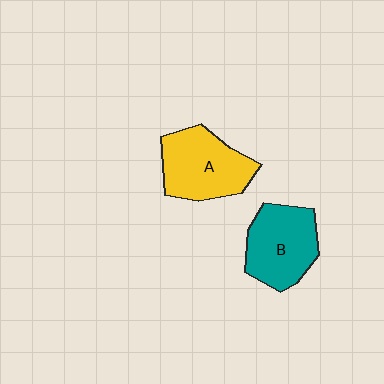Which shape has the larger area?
Shape A (yellow).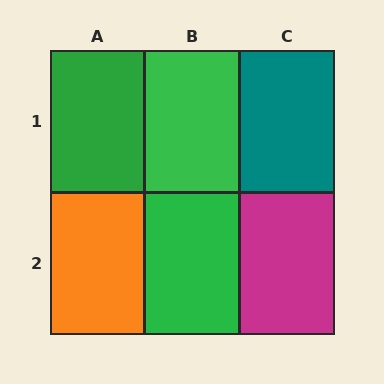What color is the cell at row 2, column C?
Magenta.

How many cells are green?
3 cells are green.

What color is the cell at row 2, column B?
Green.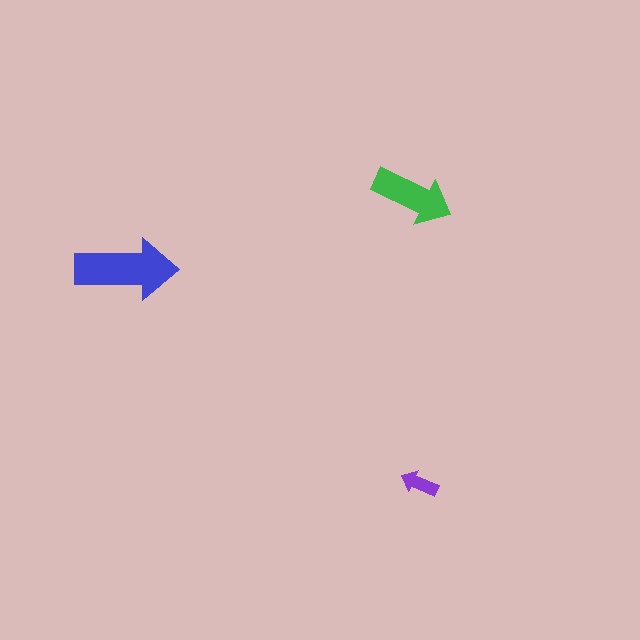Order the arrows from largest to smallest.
the blue one, the green one, the purple one.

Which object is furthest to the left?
The blue arrow is leftmost.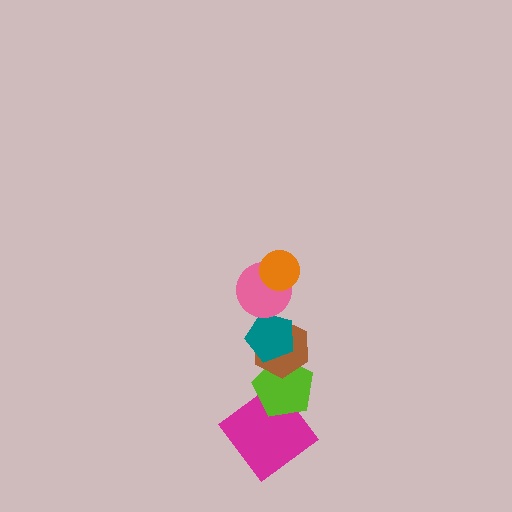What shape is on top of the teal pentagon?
The pink circle is on top of the teal pentagon.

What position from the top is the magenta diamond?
The magenta diamond is 6th from the top.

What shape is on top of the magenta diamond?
The lime pentagon is on top of the magenta diamond.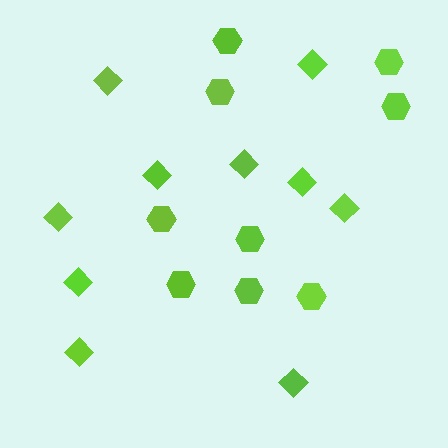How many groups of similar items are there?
There are 2 groups: one group of diamonds (10) and one group of hexagons (9).